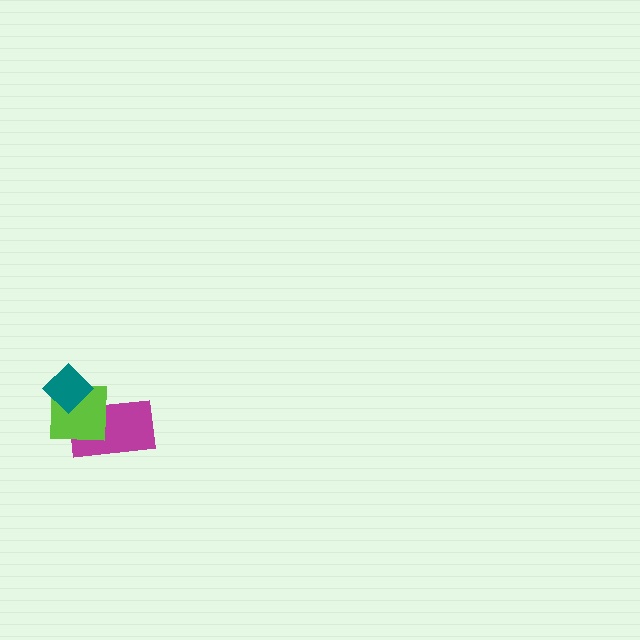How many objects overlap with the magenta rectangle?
1 object overlaps with the magenta rectangle.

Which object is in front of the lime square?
The teal diamond is in front of the lime square.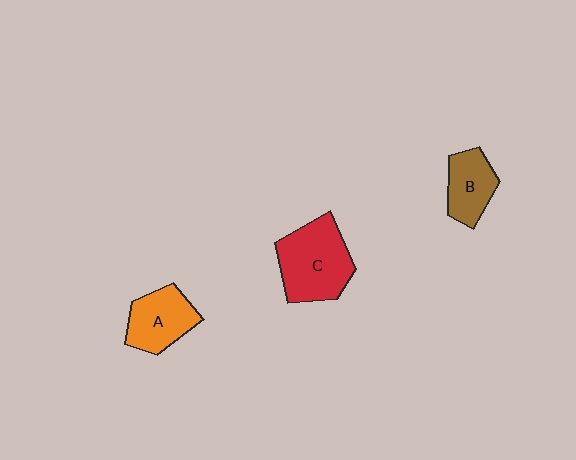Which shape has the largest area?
Shape C (red).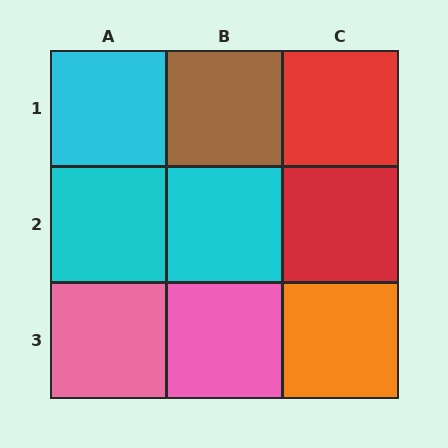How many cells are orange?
1 cell is orange.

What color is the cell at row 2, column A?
Cyan.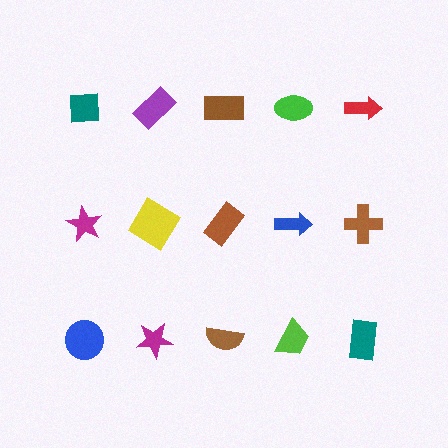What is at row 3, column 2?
A magenta star.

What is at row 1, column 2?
A purple rectangle.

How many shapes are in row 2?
5 shapes.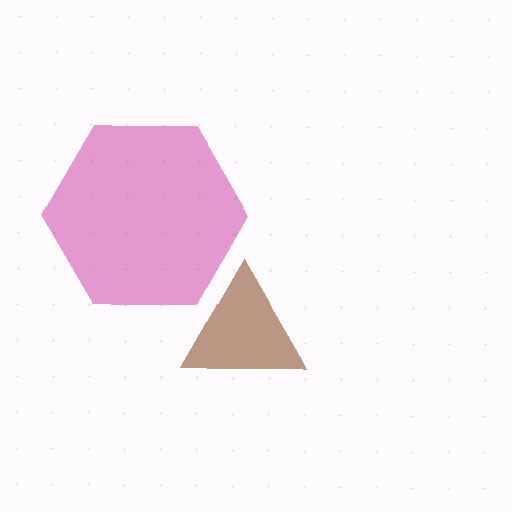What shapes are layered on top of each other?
The layered shapes are: a brown triangle, a magenta hexagon.